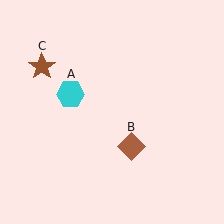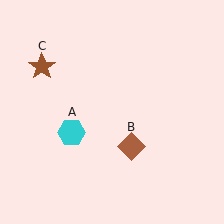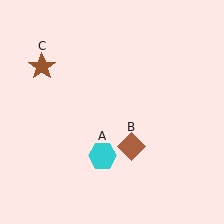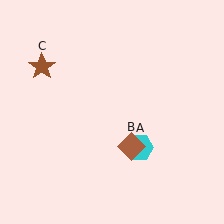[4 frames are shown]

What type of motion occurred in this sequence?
The cyan hexagon (object A) rotated counterclockwise around the center of the scene.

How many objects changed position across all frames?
1 object changed position: cyan hexagon (object A).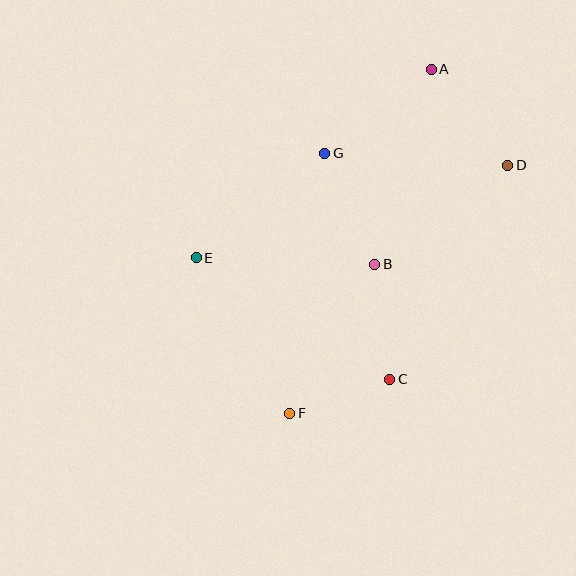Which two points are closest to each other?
Points C and F are closest to each other.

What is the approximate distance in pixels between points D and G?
The distance between D and G is approximately 183 pixels.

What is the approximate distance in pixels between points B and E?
The distance between B and E is approximately 179 pixels.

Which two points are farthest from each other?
Points A and F are farthest from each other.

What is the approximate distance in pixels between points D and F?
The distance between D and F is approximately 330 pixels.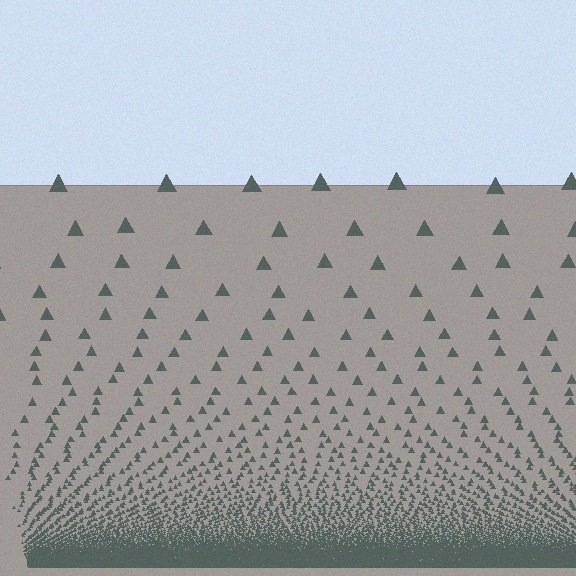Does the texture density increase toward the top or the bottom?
Density increases toward the bottom.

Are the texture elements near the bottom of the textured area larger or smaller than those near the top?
Smaller. The gradient is inverted — elements near the bottom are smaller and denser.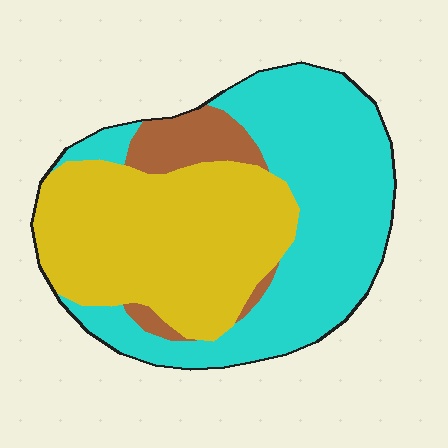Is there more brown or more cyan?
Cyan.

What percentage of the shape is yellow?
Yellow covers around 45% of the shape.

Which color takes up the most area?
Cyan, at roughly 50%.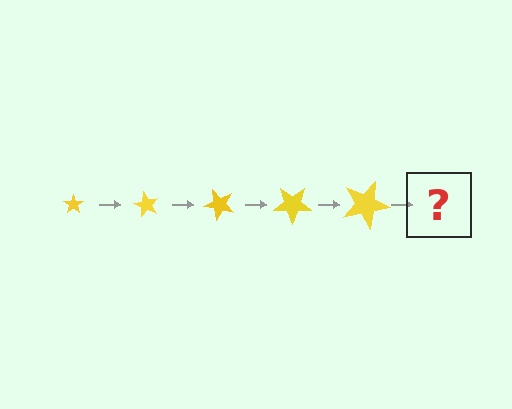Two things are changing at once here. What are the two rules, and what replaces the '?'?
The two rules are that the star grows larger each step and it rotates 60 degrees each step. The '?' should be a star, larger than the previous one and rotated 300 degrees from the start.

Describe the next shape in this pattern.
It should be a star, larger than the previous one and rotated 300 degrees from the start.